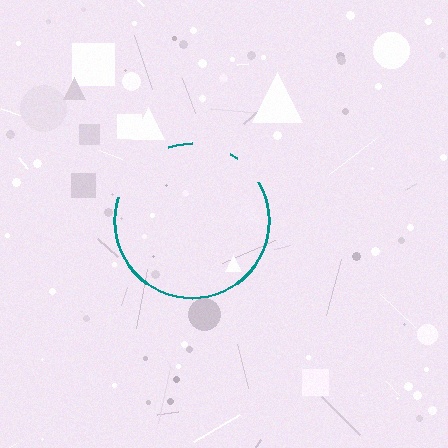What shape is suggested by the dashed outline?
The dashed outline suggests a circle.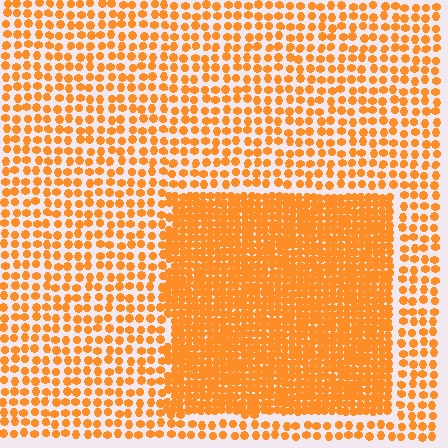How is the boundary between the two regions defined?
The boundary is defined by a change in element density (approximately 2.3x ratio). All elements are the same color, size, and shape.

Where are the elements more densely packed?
The elements are more densely packed inside the rectangle boundary.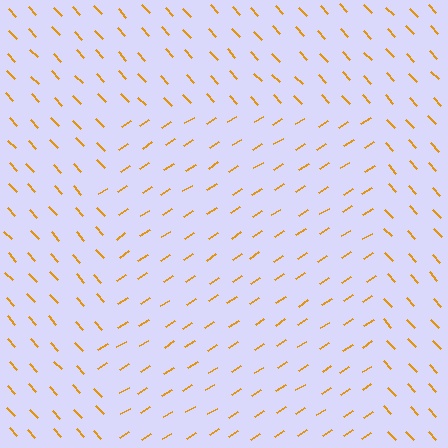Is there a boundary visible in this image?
Yes, there is a texture boundary formed by a change in line orientation.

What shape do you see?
I see a rectangle.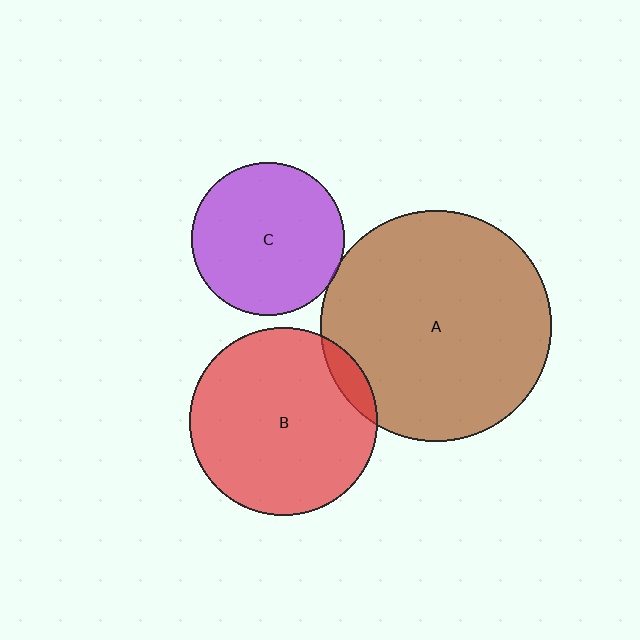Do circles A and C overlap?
Yes.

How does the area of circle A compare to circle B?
Approximately 1.5 times.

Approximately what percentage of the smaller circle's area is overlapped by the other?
Approximately 5%.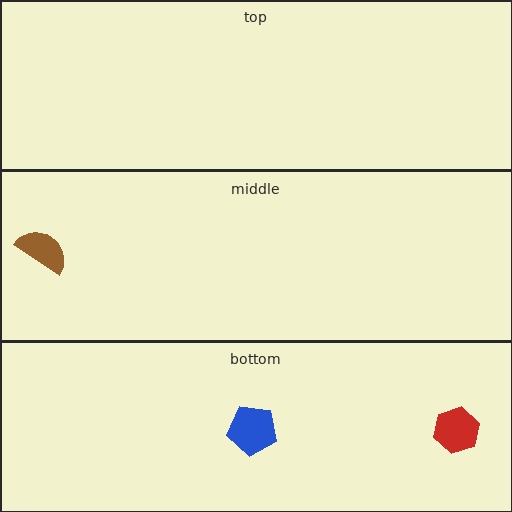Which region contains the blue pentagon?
The bottom region.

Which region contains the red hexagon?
The bottom region.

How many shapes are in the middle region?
1.